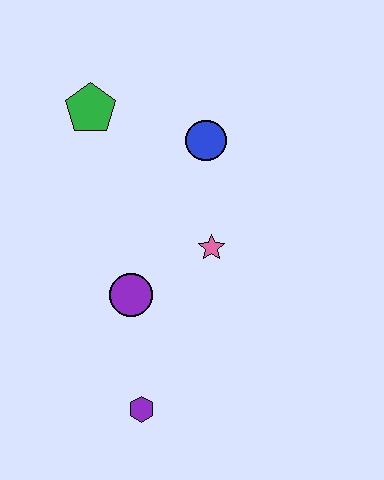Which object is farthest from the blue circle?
The purple hexagon is farthest from the blue circle.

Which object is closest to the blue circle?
The pink star is closest to the blue circle.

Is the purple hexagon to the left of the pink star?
Yes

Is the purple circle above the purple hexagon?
Yes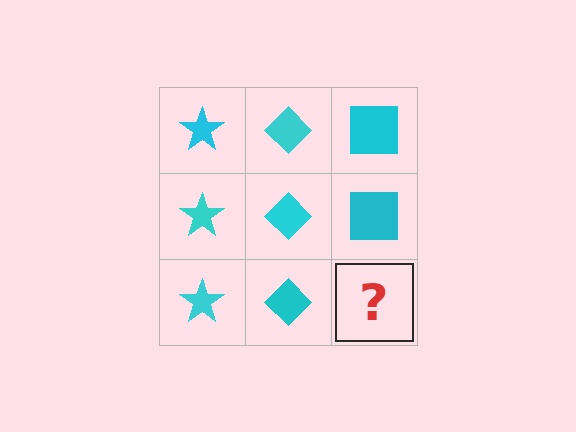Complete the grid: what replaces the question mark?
The question mark should be replaced with a cyan square.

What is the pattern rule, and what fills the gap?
The rule is that each column has a consistent shape. The gap should be filled with a cyan square.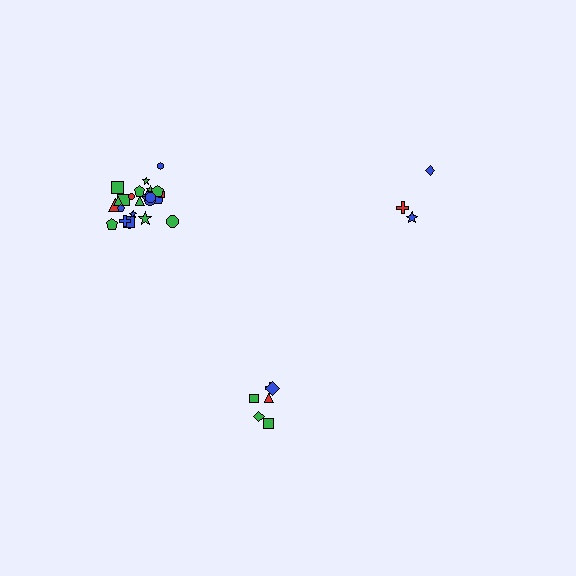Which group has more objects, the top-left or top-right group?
The top-left group.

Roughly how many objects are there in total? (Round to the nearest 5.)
Roughly 35 objects in total.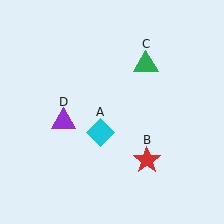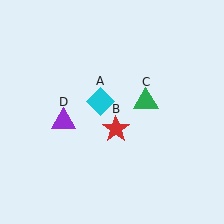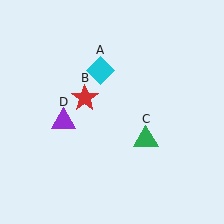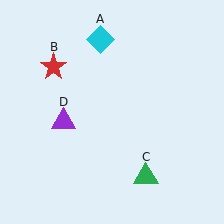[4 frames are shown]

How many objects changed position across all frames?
3 objects changed position: cyan diamond (object A), red star (object B), green triangle (object C).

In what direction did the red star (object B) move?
The red star (object B) moved up and to the left.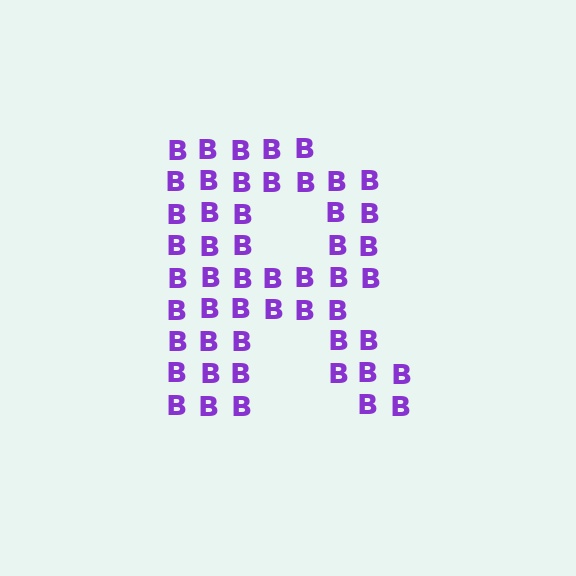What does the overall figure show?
The overall figure shows the letter R.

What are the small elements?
The small elements are letter B's.